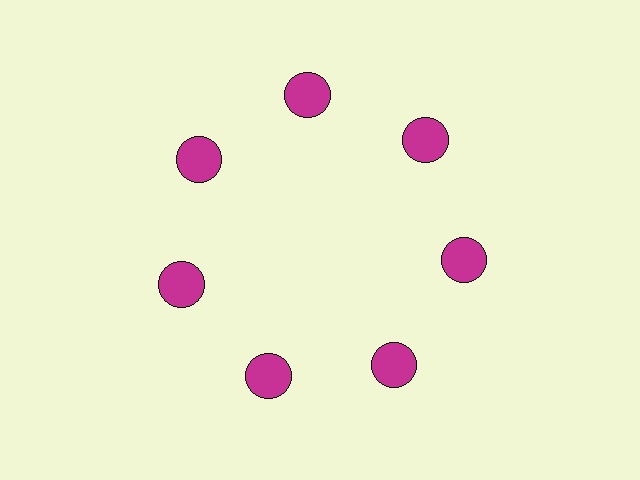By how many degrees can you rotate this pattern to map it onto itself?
The pattern maps onto itself every 51 degrees of rotation.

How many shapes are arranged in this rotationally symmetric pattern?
There are 7 shapes, arranged in 7 groups of 1.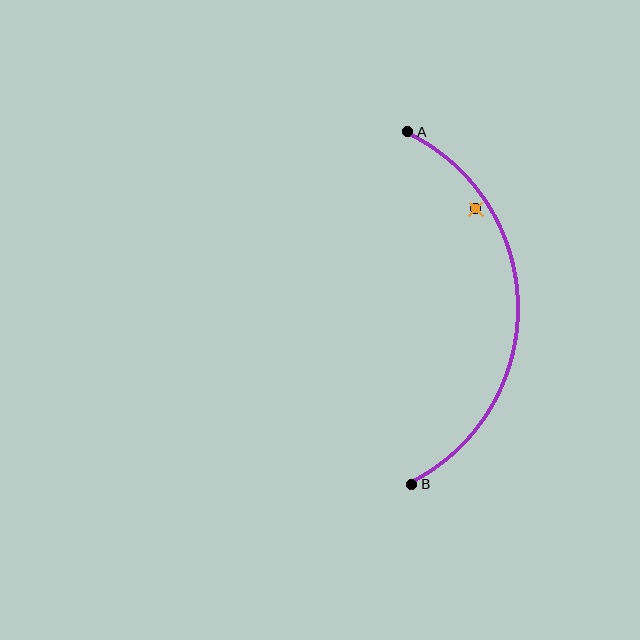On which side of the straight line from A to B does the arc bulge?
The arc bulges to the right of the straight line connecting A and B.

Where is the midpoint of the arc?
The arc midpoint is the point on the curve farthest from the straight line joining A and B. It sits to the right of that line.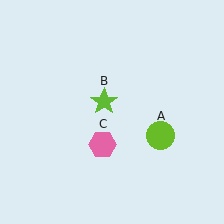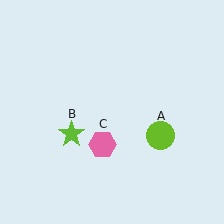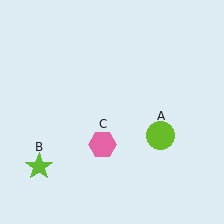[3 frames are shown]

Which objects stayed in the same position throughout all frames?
Lime circle (object A) and pink hexagon (object C) remained stationary.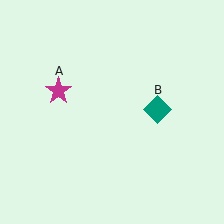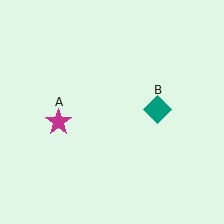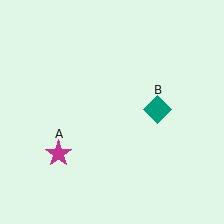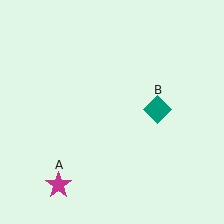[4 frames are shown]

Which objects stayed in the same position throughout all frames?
Teal diamond (object B) remained stationary.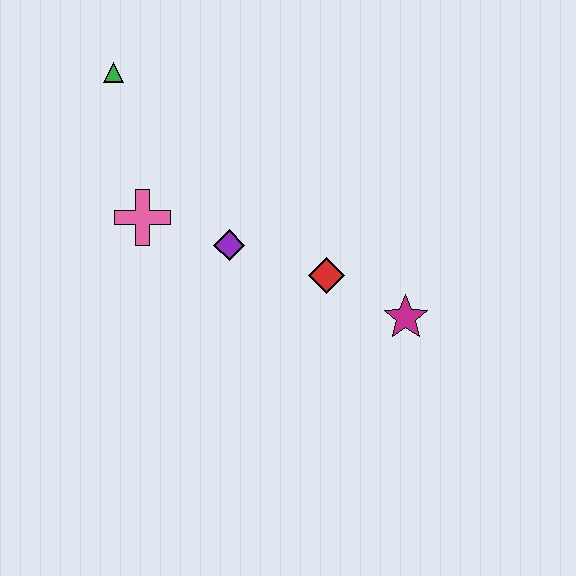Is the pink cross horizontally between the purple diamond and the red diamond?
No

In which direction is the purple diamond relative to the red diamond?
The purple diamond is to the left of the red diamond.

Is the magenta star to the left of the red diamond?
No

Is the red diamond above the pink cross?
No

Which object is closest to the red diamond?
The magenta star is closest to the red diamond.